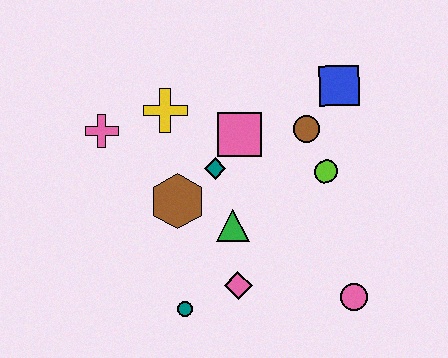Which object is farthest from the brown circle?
The teal circle is farthest from the brown circle.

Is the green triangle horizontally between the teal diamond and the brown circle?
Yes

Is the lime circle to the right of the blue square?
No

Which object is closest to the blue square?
The brown circle is closest to the blue square.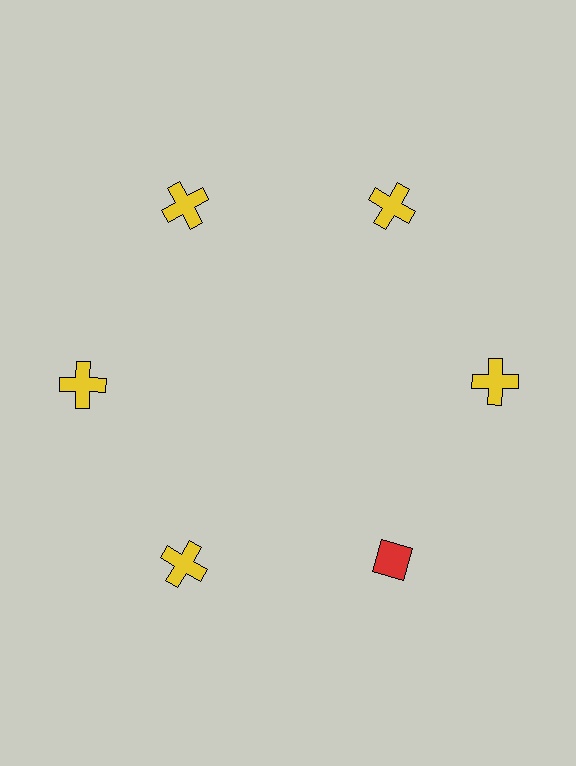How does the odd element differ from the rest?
It differs in both color (red instead of yellow) and shape (diamond instead of cross).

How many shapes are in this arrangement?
There are 6 shapes arranged in a ring pattern.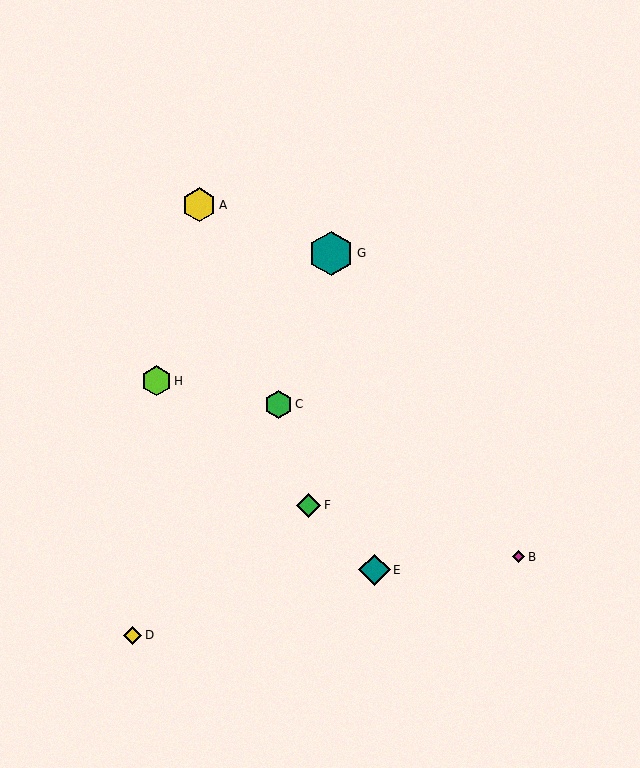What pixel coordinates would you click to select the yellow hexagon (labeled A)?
Click at (199, 205) to select the yellow hexagon A.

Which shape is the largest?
The teal hexagon (labeled G) is the largest.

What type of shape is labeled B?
Shape B is a magenta diamond.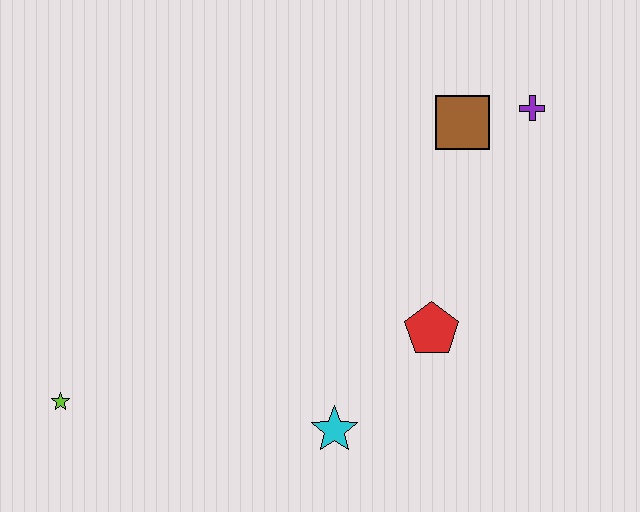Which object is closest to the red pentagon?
The cyan star is closest to the red pentagon.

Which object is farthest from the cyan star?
The purple cross is farthest from the cyan star.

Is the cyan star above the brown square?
No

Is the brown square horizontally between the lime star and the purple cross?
Yes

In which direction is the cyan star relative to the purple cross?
The cyan star is below the purple cross.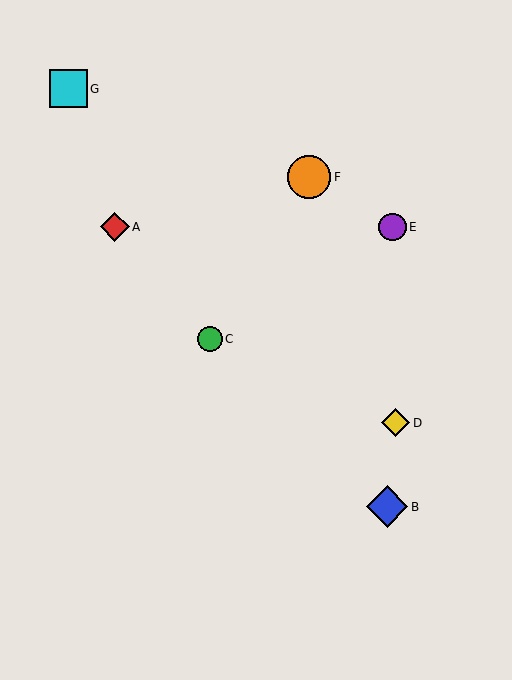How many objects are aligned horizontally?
2 objects (A, E) are aligned horizontally.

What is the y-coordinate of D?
Object D is at y≈423.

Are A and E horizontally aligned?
Yes, both are at y≈227.